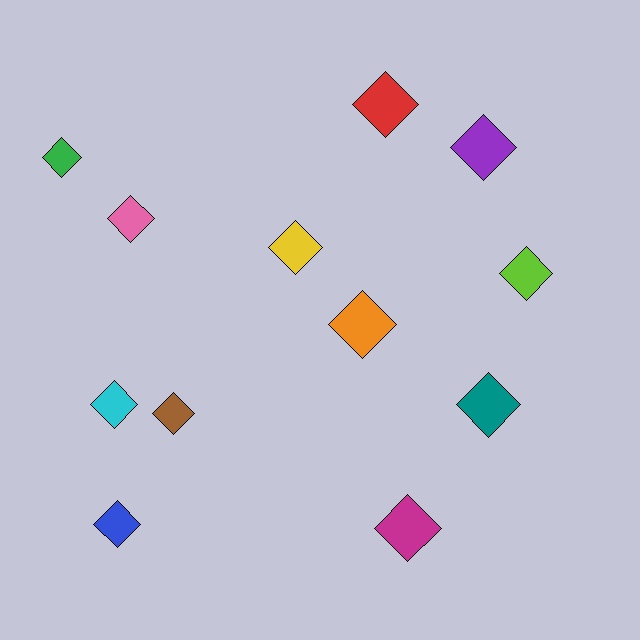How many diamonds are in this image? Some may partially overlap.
There are 12 diamonds.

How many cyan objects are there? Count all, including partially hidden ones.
There is 1 cyan object.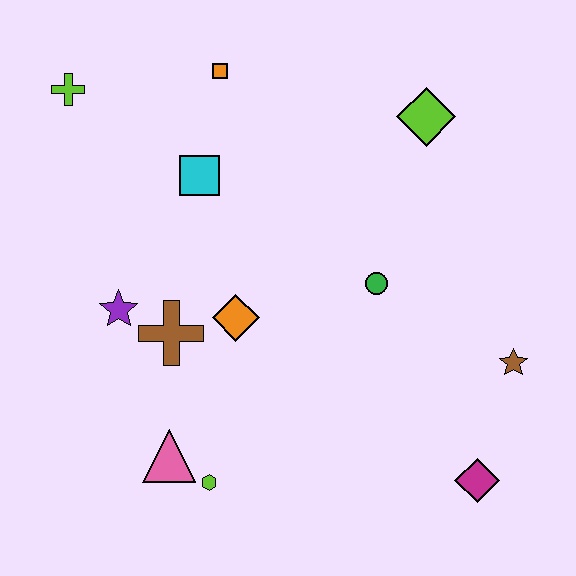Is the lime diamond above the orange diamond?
Yes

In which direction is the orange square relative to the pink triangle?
The orange square is above the pink triangle.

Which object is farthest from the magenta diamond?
The lime cross is farthest from the magenta diamond.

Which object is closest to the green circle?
The orange diamond is closest to the green circle.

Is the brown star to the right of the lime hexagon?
Yes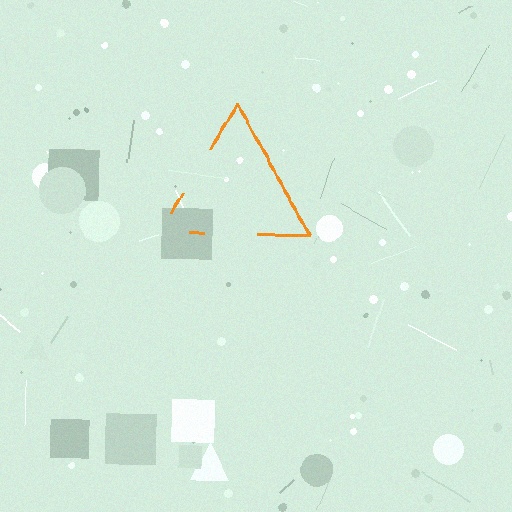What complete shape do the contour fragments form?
The contour fragments form a triangle.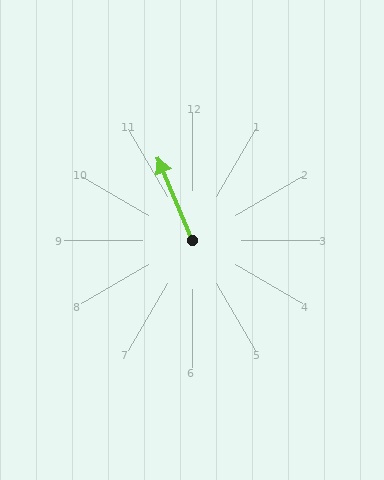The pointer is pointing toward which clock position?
Roughly 11 o'clock.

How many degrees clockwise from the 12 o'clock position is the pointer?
Approximately 337 degrees.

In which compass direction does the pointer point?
Northwest.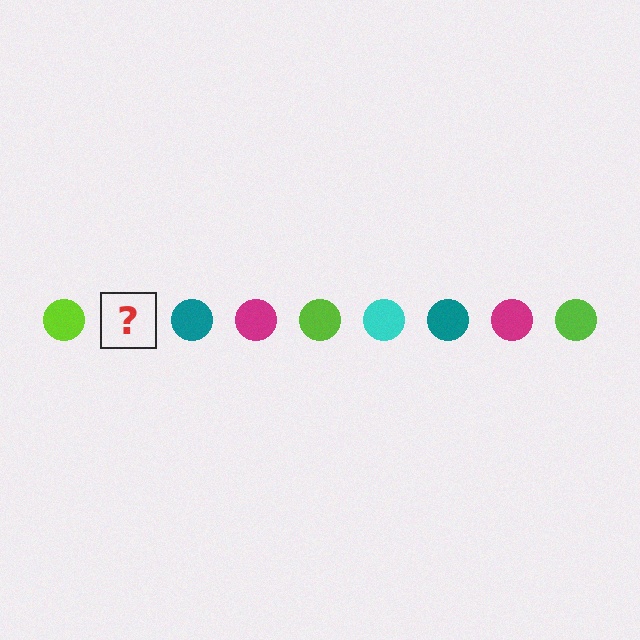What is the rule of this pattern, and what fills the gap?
The rule is that the pattern cycles through lime, cyan, teal, magenta circles. The gap should be filled with a cyan circle.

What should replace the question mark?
The question mark should be replaced with a cyan circle.